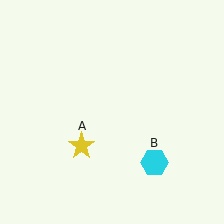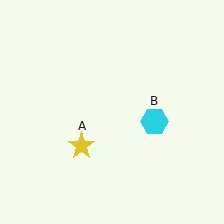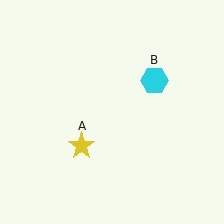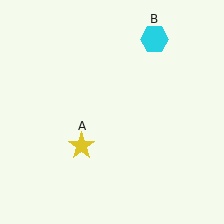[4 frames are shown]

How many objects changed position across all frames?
1 object changed position: cyan hexagon (object B).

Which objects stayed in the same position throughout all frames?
Yellow star (object A) remained stationary.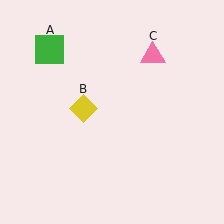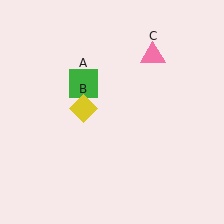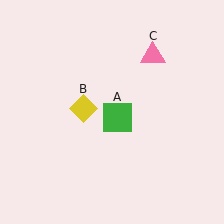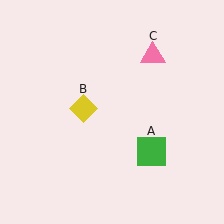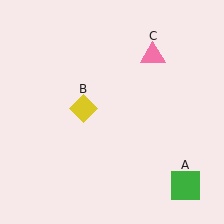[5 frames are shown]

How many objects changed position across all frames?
1 object changed position: green square (object A).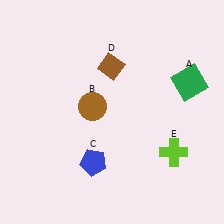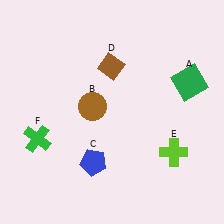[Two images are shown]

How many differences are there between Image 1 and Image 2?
There is 1 difference between the two images.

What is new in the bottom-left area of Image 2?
A green cross (F) was added in the bottom-left area of Image 2.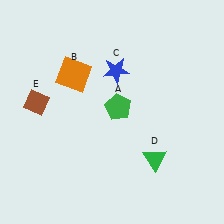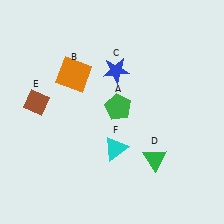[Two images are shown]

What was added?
A cyan triangle (F) was added in Image 2.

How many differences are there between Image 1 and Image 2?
There is 1 difference between the two images.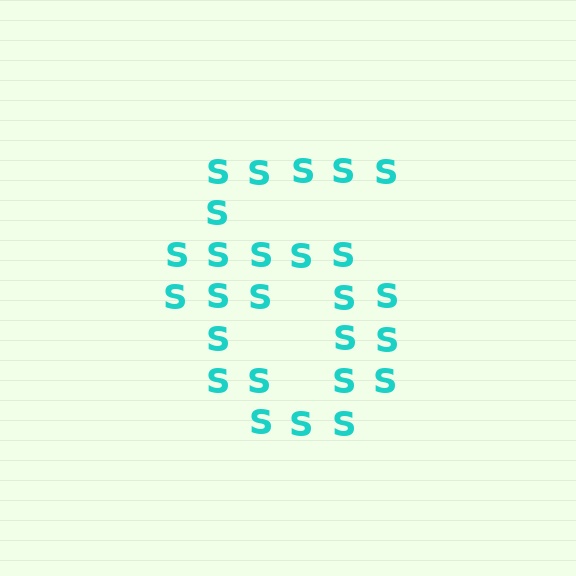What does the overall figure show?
The overall figure shows the digit 6.